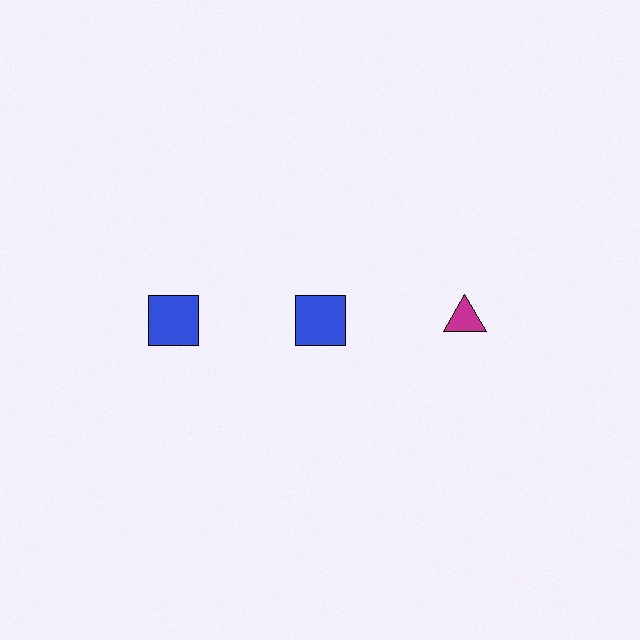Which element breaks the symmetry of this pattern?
The magenta triangle in the top row, center column breaks the symmetry. All other shapes are blue squares.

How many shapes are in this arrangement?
There are 3 shapes arranged in a grid pattern.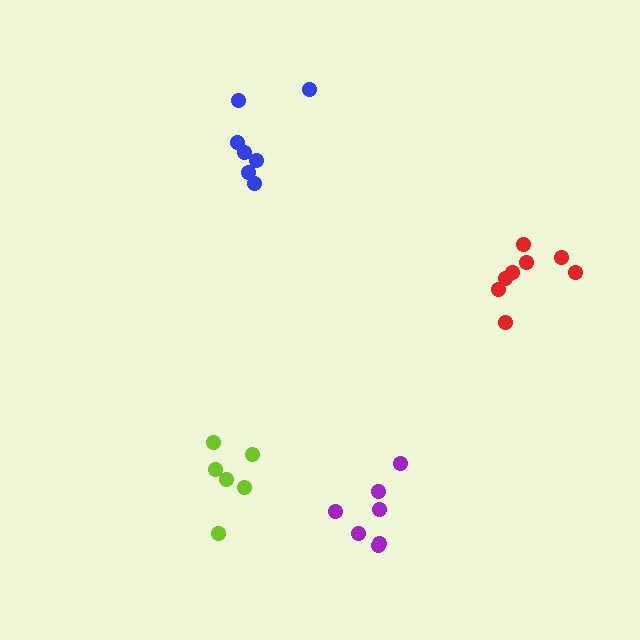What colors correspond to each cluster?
The clusters are colored: blue, lime, red, purple.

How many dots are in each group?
Group 1: 7 dots, Group 2: 6 dots, Group 3: 8 dots, Group 4: 7 dots (28 total).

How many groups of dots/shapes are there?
There are 4 groups.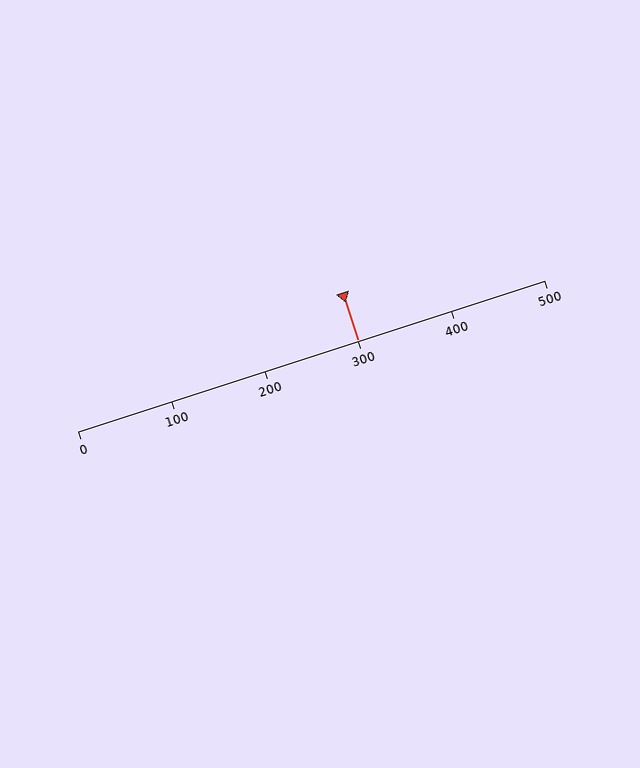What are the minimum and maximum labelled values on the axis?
The axis runs from 0 to 500.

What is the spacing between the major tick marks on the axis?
The major ticks are spaced 100 apart.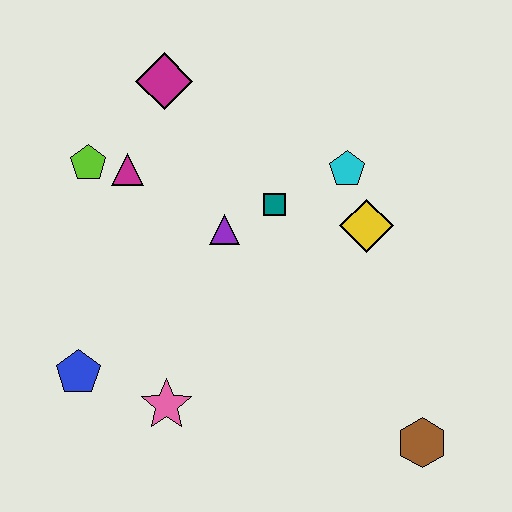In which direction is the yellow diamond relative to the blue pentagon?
The yellow diamond is to the right of the blue pentagon.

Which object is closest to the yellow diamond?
The cyan pentagon is closest to the yellow diamond.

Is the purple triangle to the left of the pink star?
No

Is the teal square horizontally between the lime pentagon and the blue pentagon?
No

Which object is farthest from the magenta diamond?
The brown hexagon is farthest from the magenta diamond.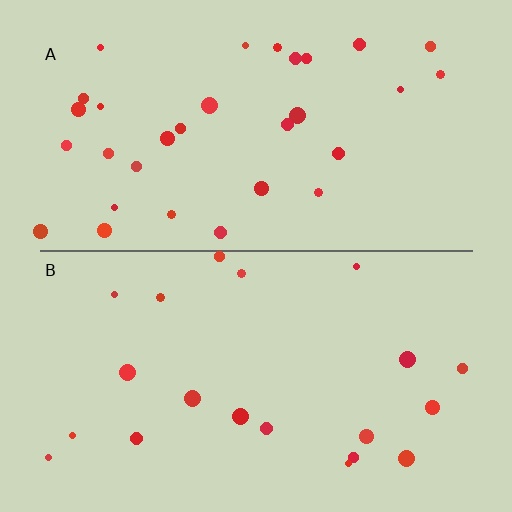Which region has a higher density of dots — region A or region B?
A (the top).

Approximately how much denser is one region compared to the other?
Approximately 1.6× — region A over region B.